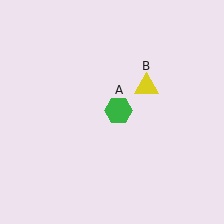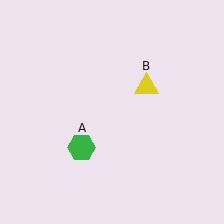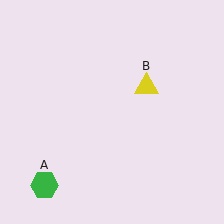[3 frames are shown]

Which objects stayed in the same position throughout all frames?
Yellow triangle (object B) remained stationary.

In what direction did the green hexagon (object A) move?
The green hexagon (object A) moved down and to the left.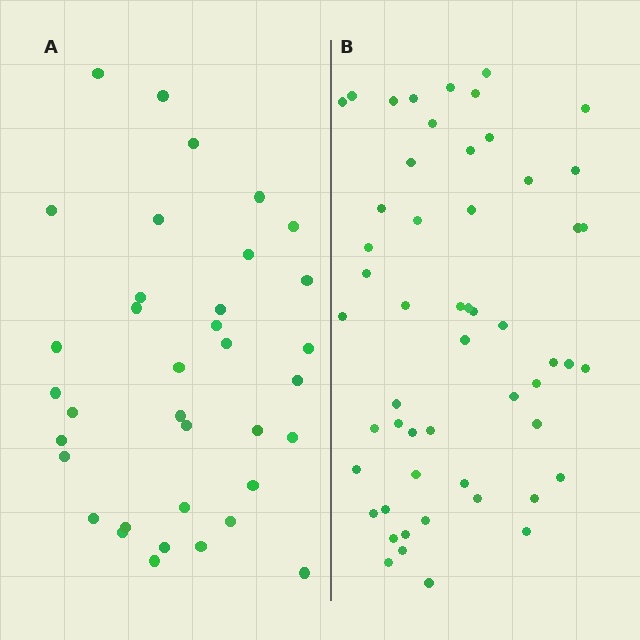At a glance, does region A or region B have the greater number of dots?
Region B (the right region) has more dots.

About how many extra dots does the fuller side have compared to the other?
Region B has approximately 20 more dots than region A.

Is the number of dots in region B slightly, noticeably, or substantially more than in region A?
Region B has substantially more. The ratio is roughly 1.5 to 1.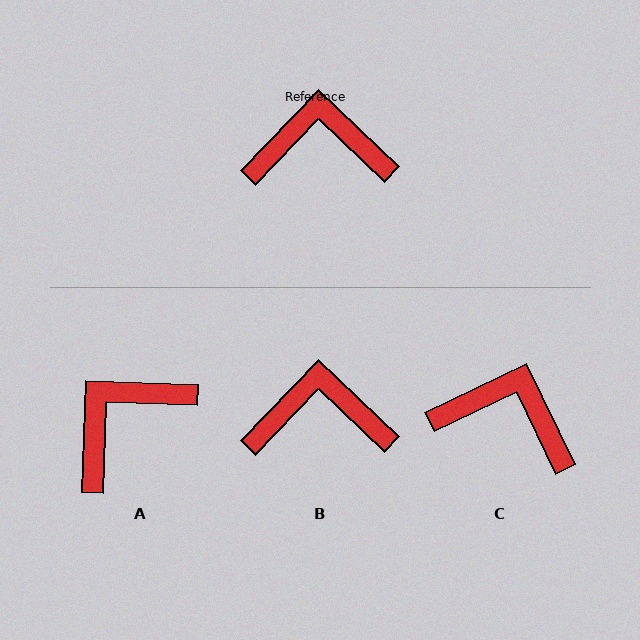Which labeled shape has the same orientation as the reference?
B.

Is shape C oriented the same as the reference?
No, it is off by about 21 degrees.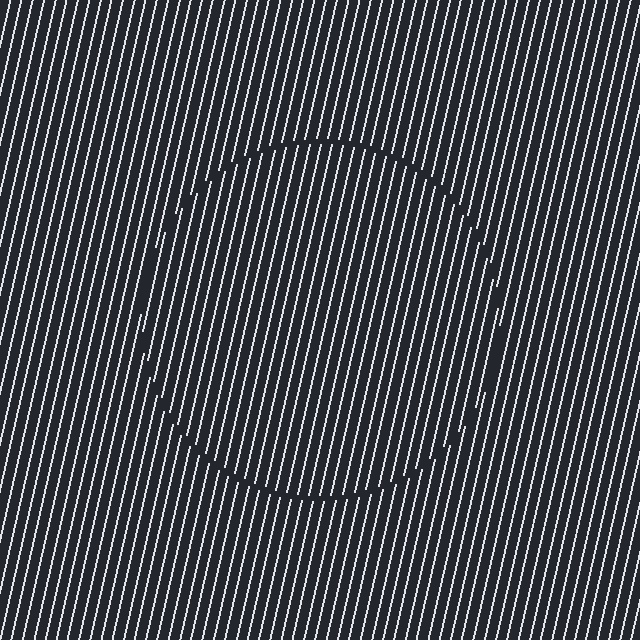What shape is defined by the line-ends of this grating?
An illusory circle. The interior of the shape contains the same grating, shifted by half a period — the contour is defined by the phase discontinuity where line-ends from the inner and outer gratings abut.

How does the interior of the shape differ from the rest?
The interior of the shape contains the same grating, shifted by half a period — the contour is defined by the phase discontinuity where line-ends from the inner and outer gratings abut.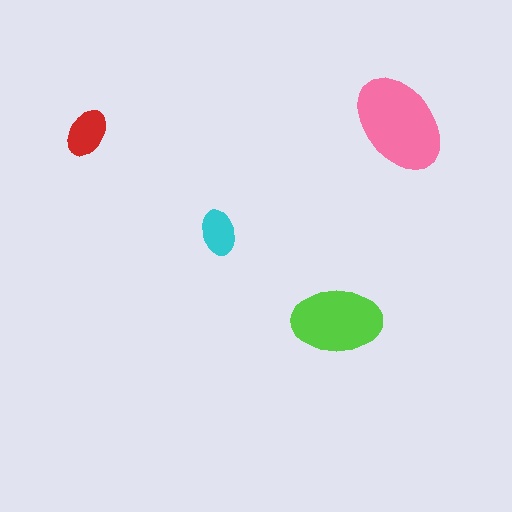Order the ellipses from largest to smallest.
the pink one, the lime one, the red one, the cyan one.